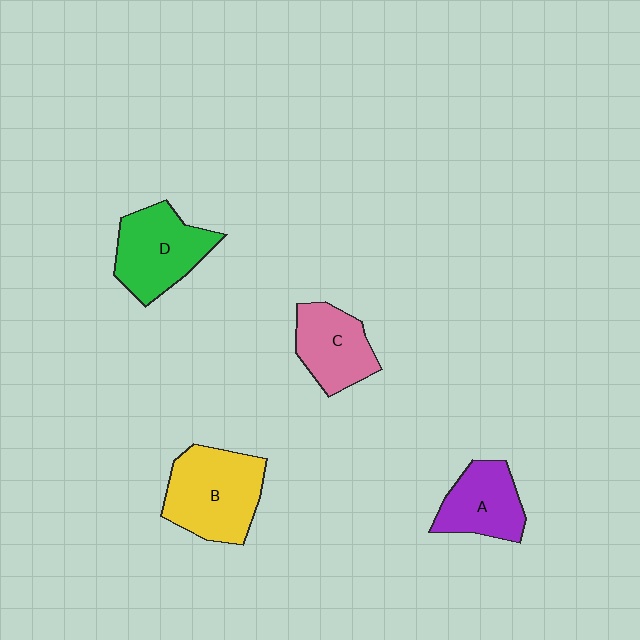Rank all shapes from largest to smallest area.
From largest to smallest: B (yellow), D (green), C (pink), A (purple).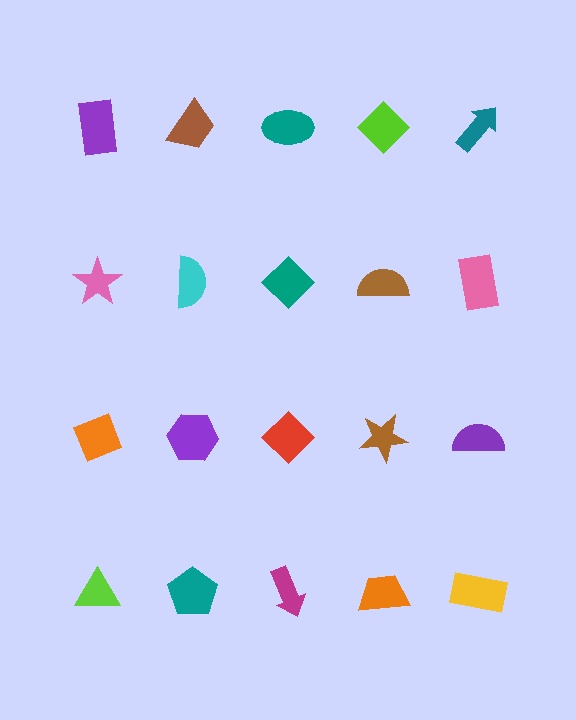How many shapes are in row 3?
5 shapes.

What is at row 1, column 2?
A brown trapezoid.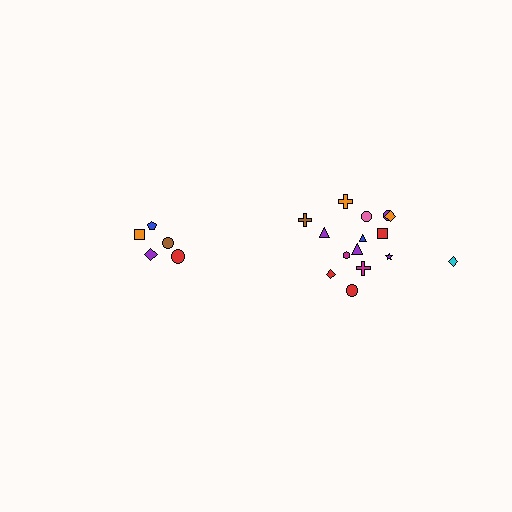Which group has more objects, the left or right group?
The right group.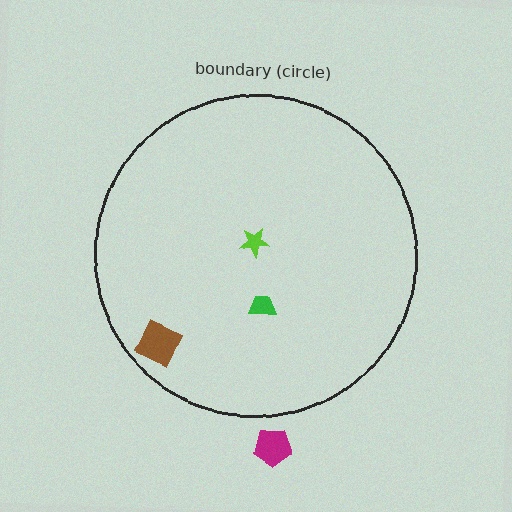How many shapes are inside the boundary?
3 inside, 1 outside.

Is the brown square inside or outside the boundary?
Inside.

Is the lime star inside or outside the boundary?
Inside.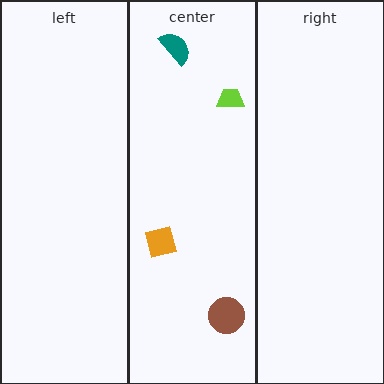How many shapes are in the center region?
4.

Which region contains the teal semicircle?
The center region.